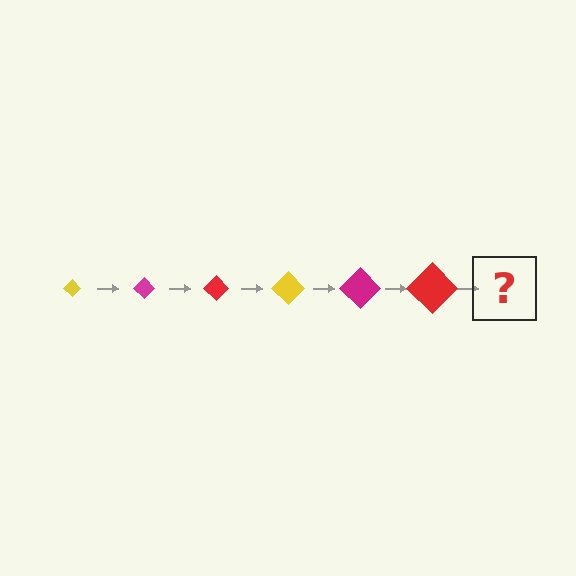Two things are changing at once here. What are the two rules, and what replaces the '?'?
The two rules are that the diamond grows larger each step and the color cycles through yellow, magenta, and red. The '?' should be a yellow diamond, larger than the previous one.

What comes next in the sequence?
The next element should be a yellow diamond, larger than the previous one.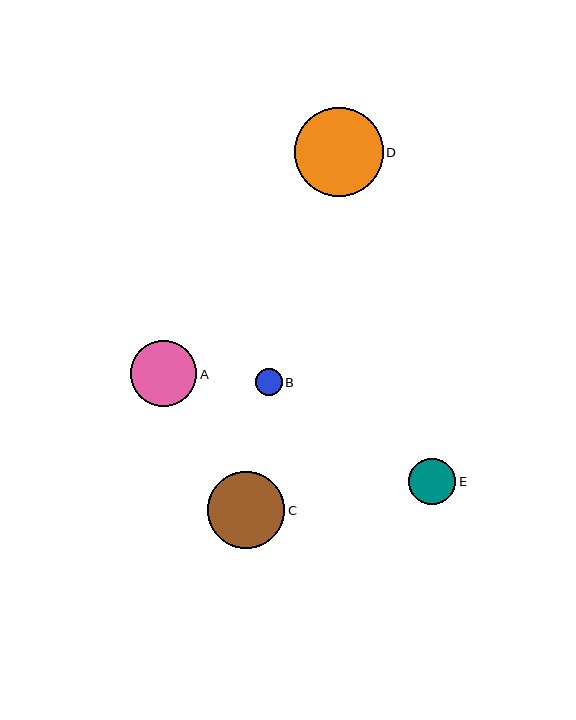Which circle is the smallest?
Circle B is the smallest with a size of approximately 26 pixels.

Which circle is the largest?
Circle D is the largest with a size of approximately 89 pixels.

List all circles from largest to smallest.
From largest to smallest: D, C, A, E, B.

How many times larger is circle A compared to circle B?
Circle A is approximately 2.5 times the size of circle B.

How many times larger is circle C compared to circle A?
Circle C is approximately 1.2 times the size of circle A.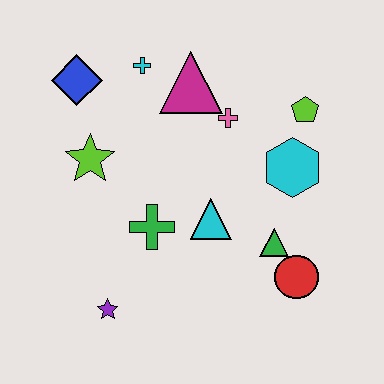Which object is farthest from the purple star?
The lime pentagon is farthest from the purple star.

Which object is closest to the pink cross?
The magenta triangle is closest to the pink cross.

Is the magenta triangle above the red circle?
Yes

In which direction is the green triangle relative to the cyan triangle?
The green triangle is to the right of the cyan triangle.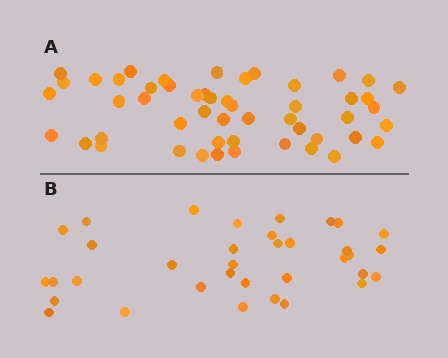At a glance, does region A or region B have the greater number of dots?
Region A (the top region) has more dots.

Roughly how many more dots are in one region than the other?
Region A has approximately 15 more dots than region B.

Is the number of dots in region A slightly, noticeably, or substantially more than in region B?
Region A has substantially more. The ratio is roughly 1.5 to 1.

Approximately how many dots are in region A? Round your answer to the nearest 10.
About 50 dots. (The exact count is 51, which rounds to 50.)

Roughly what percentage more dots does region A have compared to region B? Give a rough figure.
About 45% more.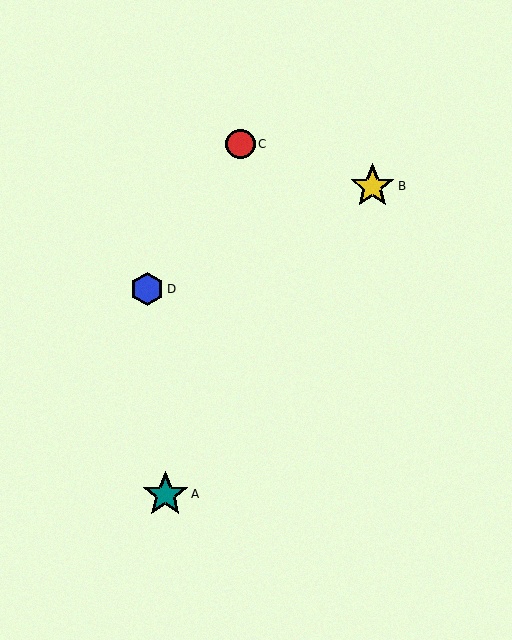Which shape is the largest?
The teal star (labeled A) is the largest.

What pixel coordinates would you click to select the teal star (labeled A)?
Click at (165, 494) to select the teal star A.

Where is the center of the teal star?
The center of the teal star is at (165, 494).